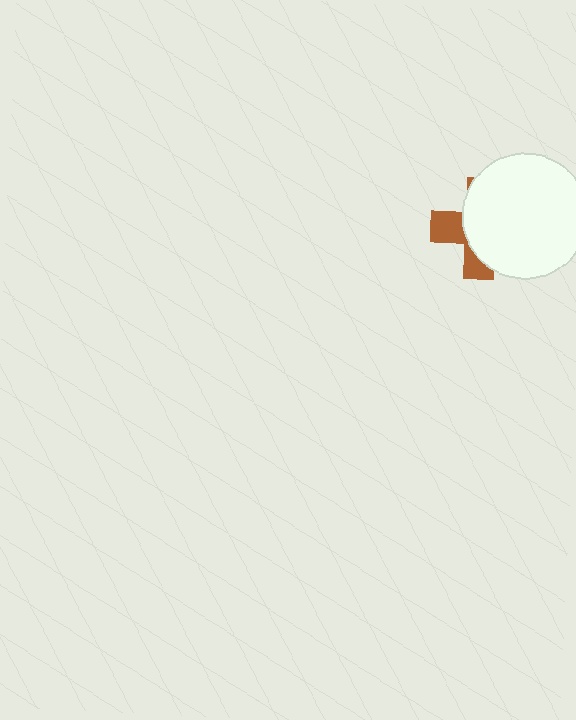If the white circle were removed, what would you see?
You would see the complete brown cross.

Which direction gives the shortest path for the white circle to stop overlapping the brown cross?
Moving right gives the shortest separation.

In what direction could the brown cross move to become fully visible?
The brown cross could move left. That would shift it out from behind the white circle entirely.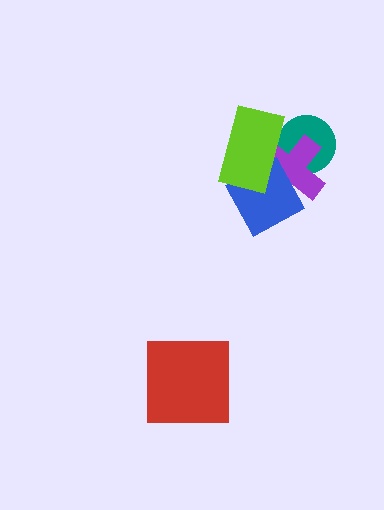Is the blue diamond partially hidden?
Yes, it is partially covered by another shape.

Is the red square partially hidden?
No, no other shape covers it.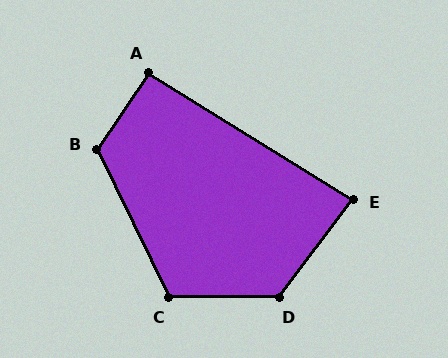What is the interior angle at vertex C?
Approximately 116 degrees (obtuse).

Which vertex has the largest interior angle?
D, at approximately 127 degrees.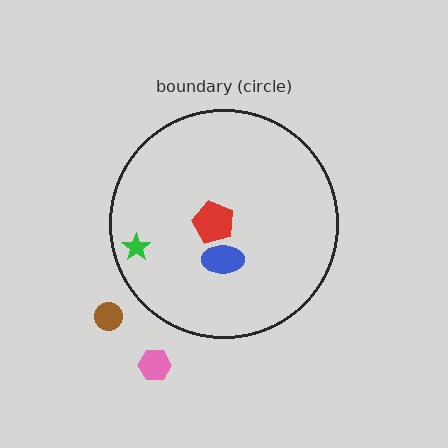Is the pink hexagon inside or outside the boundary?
Outside.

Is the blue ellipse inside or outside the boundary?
Inside.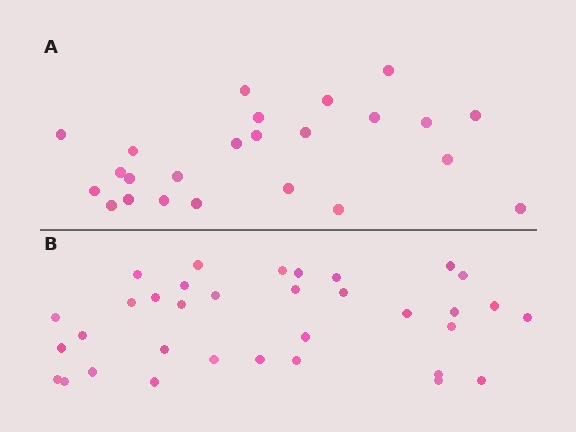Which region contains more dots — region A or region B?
Region B (the bottom region) has more dots.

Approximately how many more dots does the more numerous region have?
Region B has roughly 10 or so more dots than region A.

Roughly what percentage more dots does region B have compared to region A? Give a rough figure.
About 40% more.